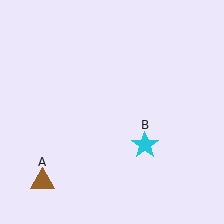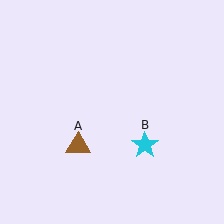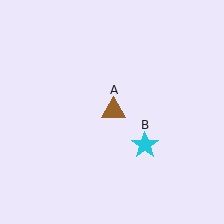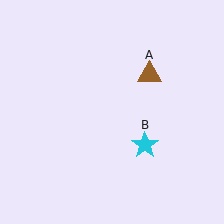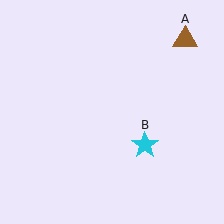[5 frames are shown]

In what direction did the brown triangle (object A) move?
The brown triangle (object A) moved up and to the right.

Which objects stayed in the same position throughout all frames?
Cyan star (object B) remained stationary.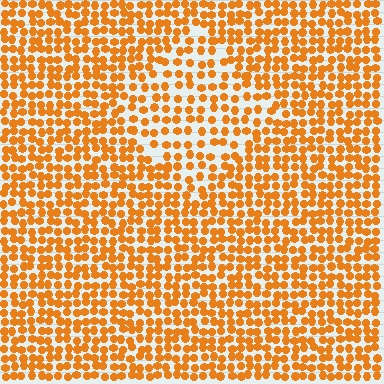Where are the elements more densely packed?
The elements are more densely packed outside the diamond boundary.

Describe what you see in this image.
The image contains small orange elements arranged at two different densities. A diamond-shaped region is visible where the elements are less densely packed than the surrounding area.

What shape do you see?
I see a diamond.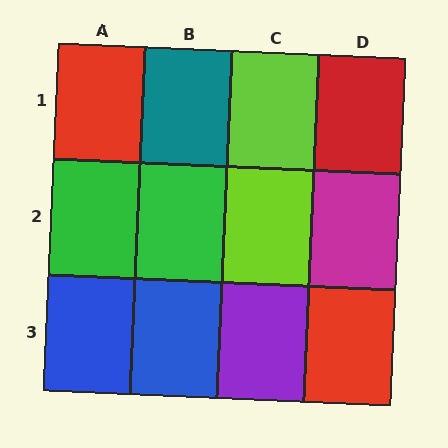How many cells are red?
3 cells are red.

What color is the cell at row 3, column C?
Purple.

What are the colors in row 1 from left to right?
Red, teal, lime, red.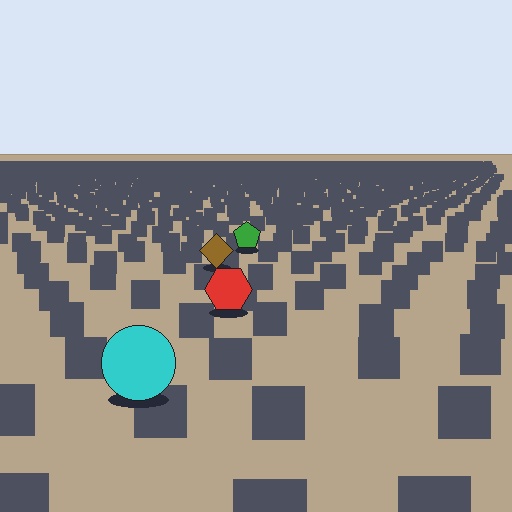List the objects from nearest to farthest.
From nearest to farthest: the cyan circle, the red hexagon, the brown diamond, the green pentagon.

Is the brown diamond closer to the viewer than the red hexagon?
No. The red hexagon is closer — you can tell from the texture gradient: the ground texture is coarser near it.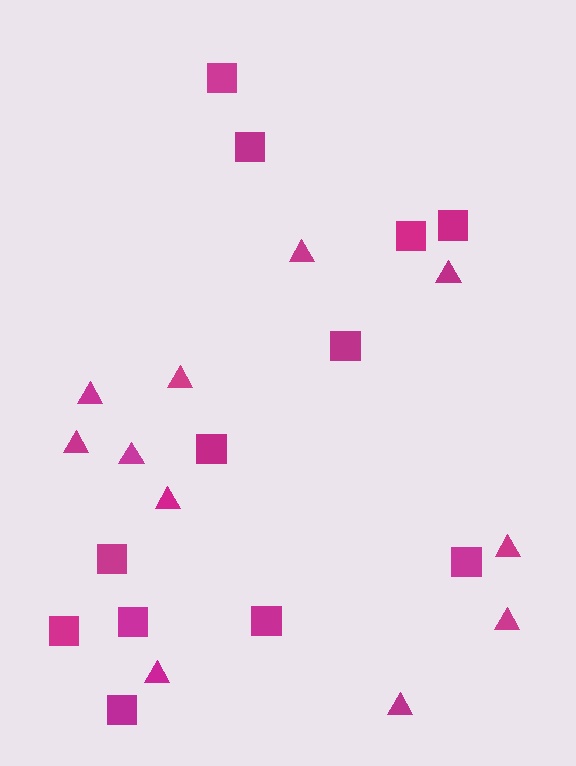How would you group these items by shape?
There are 2 groups: one group of triangles (11) and one group of squares (12).